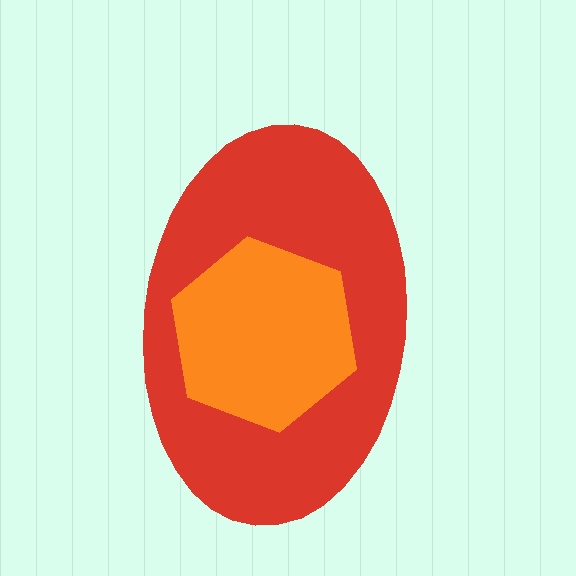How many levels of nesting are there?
2.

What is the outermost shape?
The red ellipse.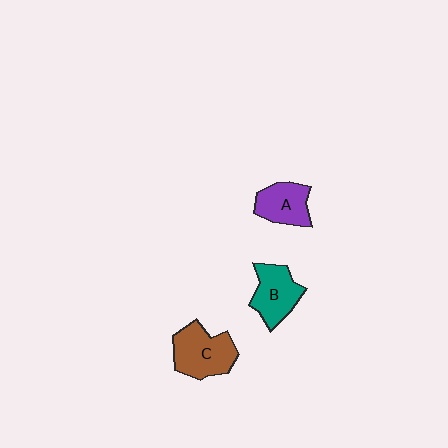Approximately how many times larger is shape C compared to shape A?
Approximately 1.3 times.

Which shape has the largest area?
Shape C (brown).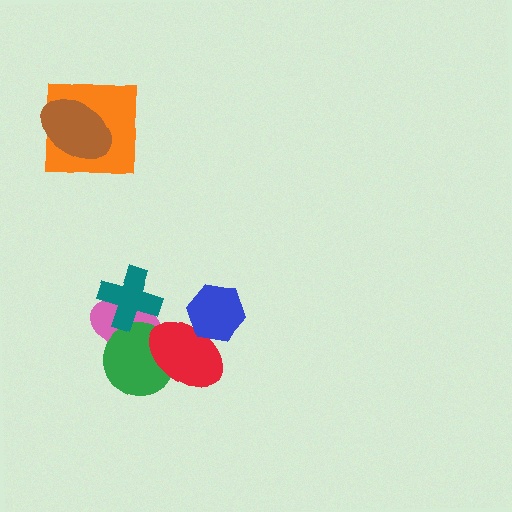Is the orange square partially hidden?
Yes, it is partially covered by another shape.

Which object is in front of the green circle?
The red ellipse is in front of the green circle.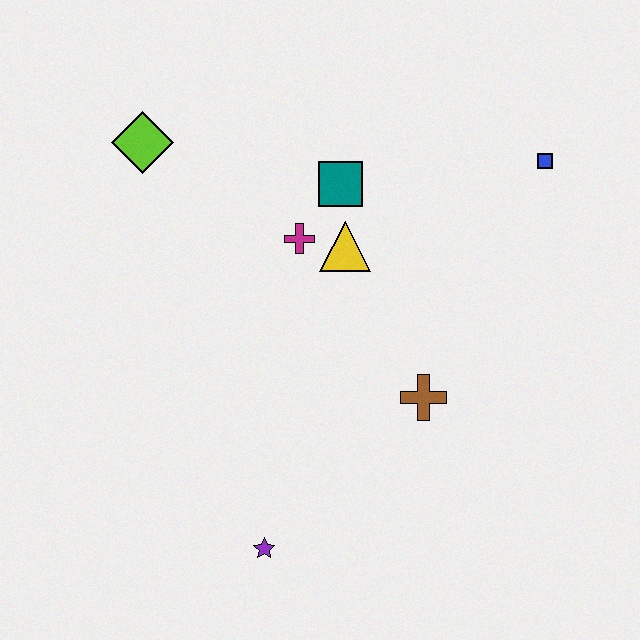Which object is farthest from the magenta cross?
The purple star is farthest from the magenta cross.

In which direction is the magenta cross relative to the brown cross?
The magenta cross is above the brown cross.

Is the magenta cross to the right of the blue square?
No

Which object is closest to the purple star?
The brown cross is closest to the purple star.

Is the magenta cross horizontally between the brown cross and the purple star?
Yes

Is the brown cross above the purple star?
Yes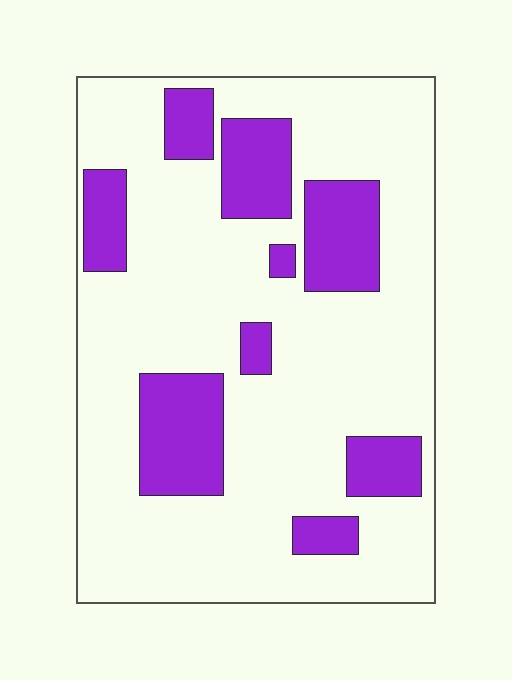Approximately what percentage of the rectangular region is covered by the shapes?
Approximately 25%.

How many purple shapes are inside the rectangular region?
9.